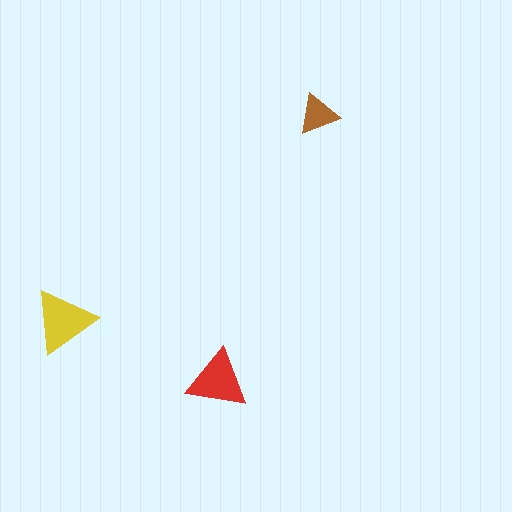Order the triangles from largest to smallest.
the yellow one, the red one, the brown one.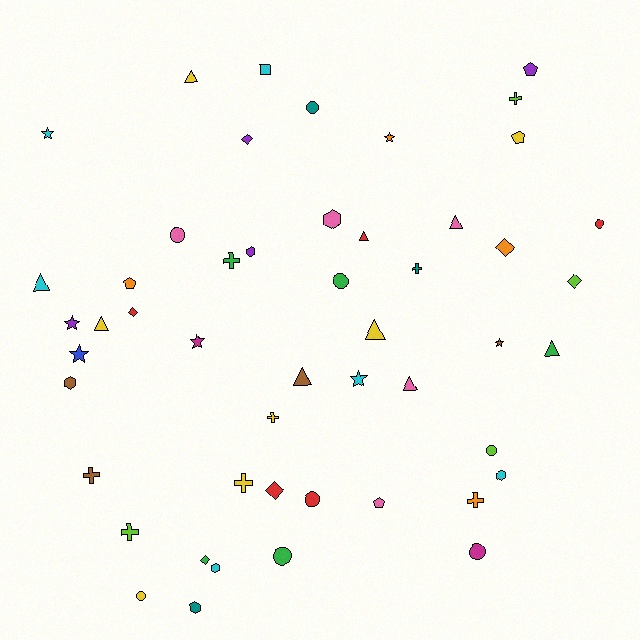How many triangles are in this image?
There are 9 triangles.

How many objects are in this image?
There are 50 objects.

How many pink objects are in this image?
There are 5 pink objects.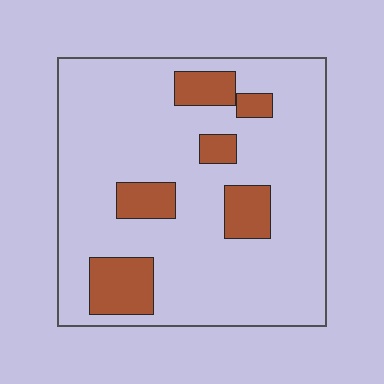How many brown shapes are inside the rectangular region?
6.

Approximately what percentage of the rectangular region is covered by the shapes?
Approximately 20%.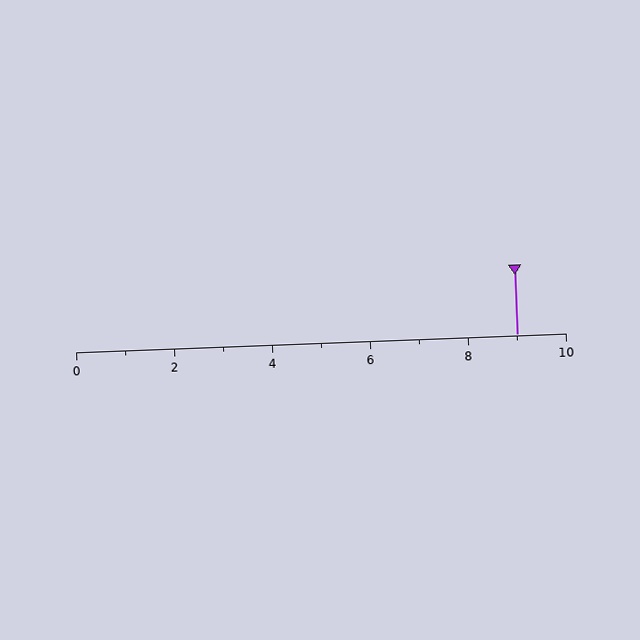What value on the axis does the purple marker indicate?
The marker indicates approximately 9.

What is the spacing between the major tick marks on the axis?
The major ticks are spaced 2 apart.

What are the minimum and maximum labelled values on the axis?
The axis runs from 0 to 10.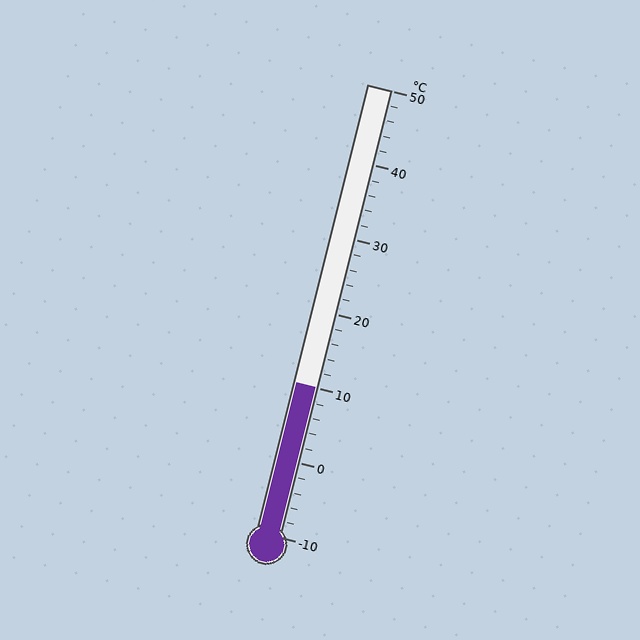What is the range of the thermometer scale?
The thermometer scale ranges from -10°C to 50°C.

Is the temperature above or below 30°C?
The temperature is below 30°C.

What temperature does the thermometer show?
The thermometer shows approximately 10°C.